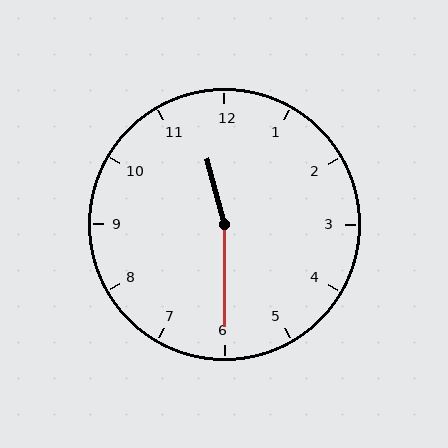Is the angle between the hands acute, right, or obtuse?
It is obtuse.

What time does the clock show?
11:30.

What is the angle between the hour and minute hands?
Approximately 165 degrees.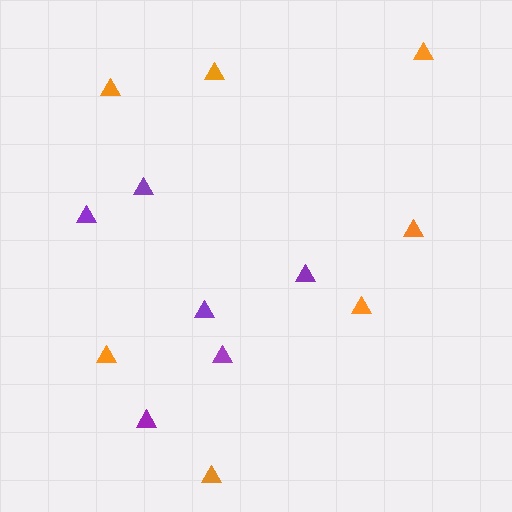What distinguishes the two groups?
There are 2 groups: one group of purple triangles (6) and one group of orange triangles (7).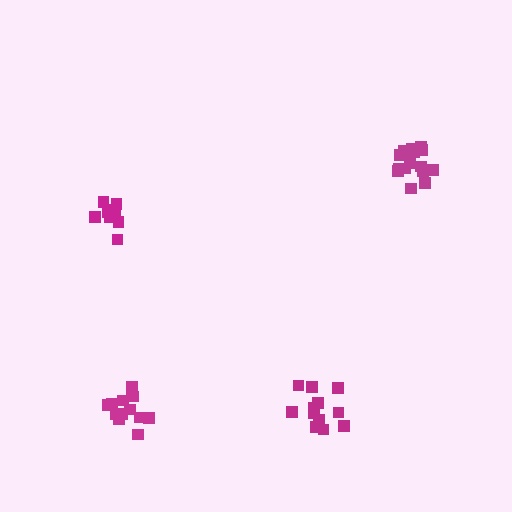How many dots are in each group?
Group 1: 12 dots, Group 2: 9 dots, Group 3: 13 dots, Group 4: 15 dots (49 total).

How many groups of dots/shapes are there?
There are 4 groups.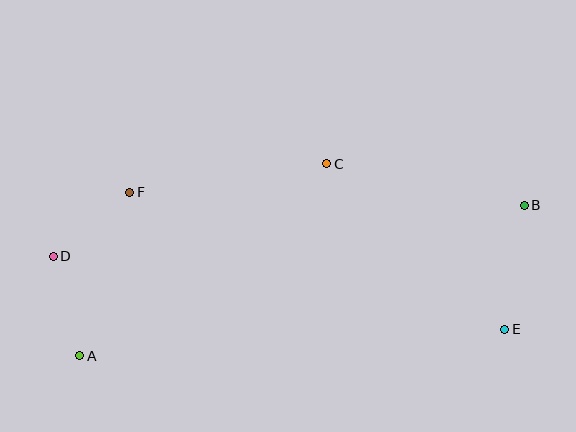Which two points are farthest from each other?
Points B and D are farthest from each other.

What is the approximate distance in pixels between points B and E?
The distance between B and E is approximately 125 pixels.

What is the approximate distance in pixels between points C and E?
The distance between C and E is approximately 243 pixels.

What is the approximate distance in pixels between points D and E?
The distance between D and E is approximately 457 pixels.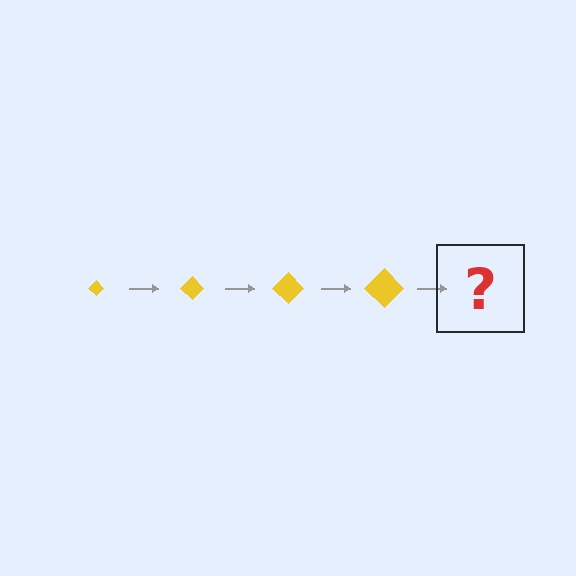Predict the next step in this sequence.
The next step is a yellow diamond, larger than the previous one.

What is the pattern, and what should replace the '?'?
The pattern is that the diamond gets progressively larger each step. The '?' should be a yellow diamond, larger than the previous one.